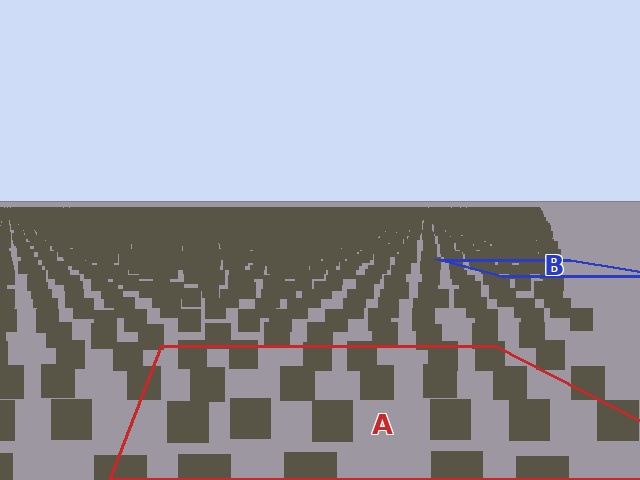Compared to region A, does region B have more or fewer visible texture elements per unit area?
Region B has more texture elements per unit area — they are packed more densely because it is farther away.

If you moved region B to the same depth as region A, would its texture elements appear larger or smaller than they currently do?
They would appear larger. At a closer depth, the same texture elements are projected at a bigger on-screen size.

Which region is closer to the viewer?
Region A is closer. The texture elements there are larger and more spread out.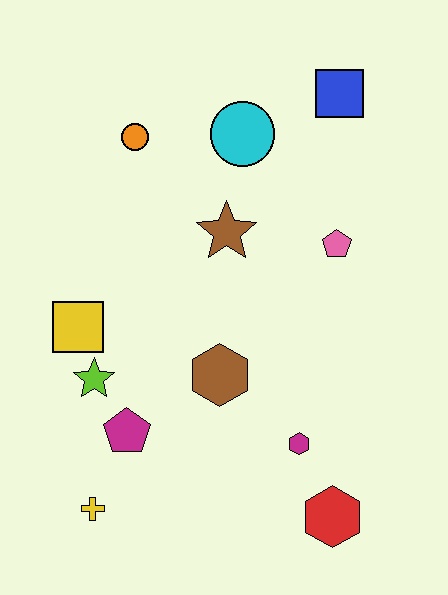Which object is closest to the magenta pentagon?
The lime star is closest to the magenta pentagon.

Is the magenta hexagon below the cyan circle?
Yes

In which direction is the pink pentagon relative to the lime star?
The pink pentagon is to the right of the lime star.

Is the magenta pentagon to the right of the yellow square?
Yes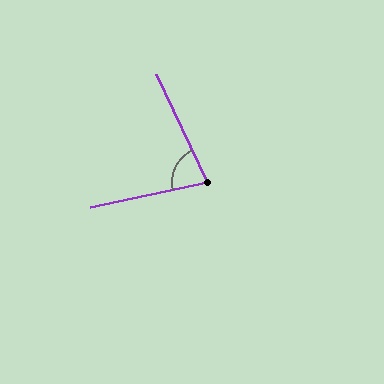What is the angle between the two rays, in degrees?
Approximately 77 degrees.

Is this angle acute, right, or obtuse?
It is acute.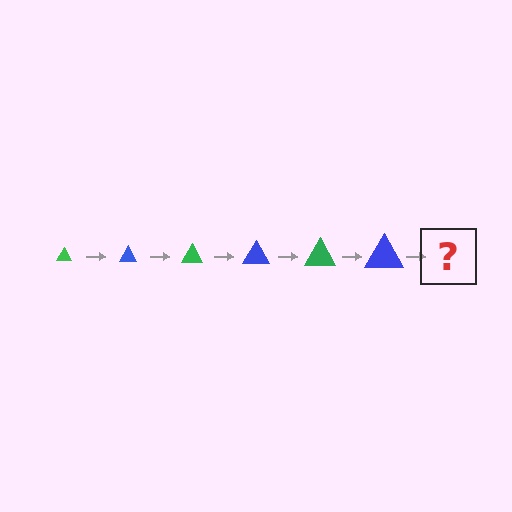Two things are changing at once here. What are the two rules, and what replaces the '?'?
The two rules are that the triangle grows larger each step and the color cycles through green and blue. The '?' should be a green triangle, larger than the previous one.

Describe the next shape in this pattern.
It should be a green triangle, larger than the previous one.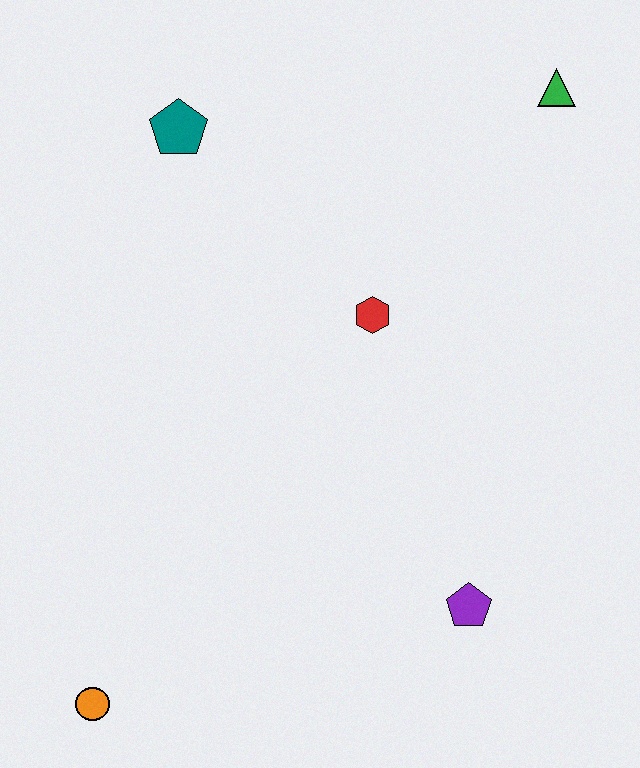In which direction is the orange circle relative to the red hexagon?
The orange circle is below the red hexagon.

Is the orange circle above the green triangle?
No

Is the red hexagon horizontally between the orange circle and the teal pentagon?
No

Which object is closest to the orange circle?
The purple pentagon is closest to the orange circle.